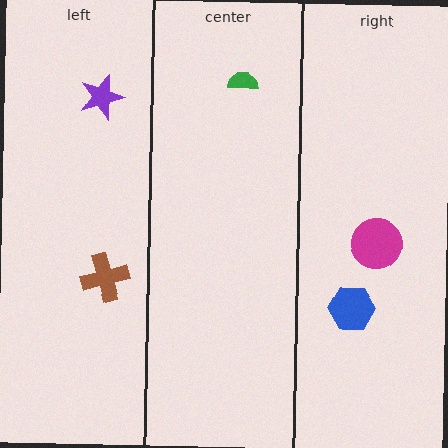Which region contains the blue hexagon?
The right region.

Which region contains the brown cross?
The left region.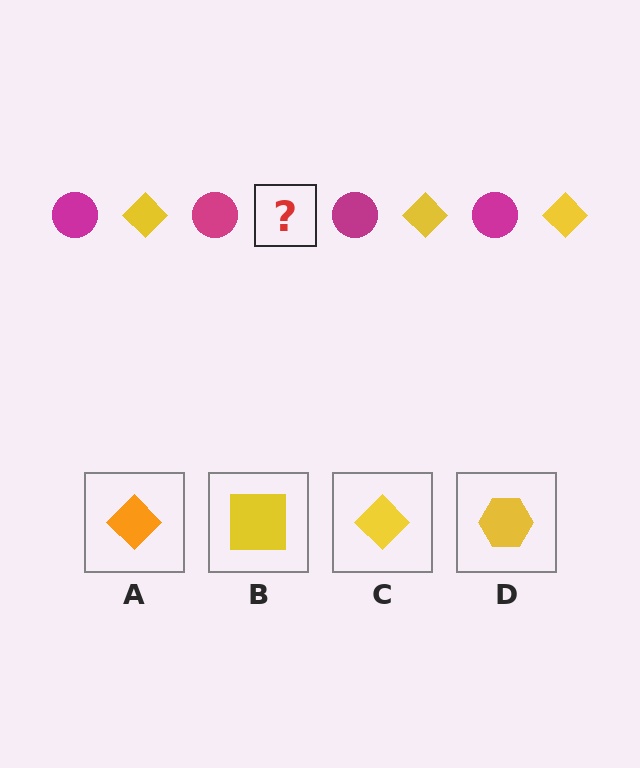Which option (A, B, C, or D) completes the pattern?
C.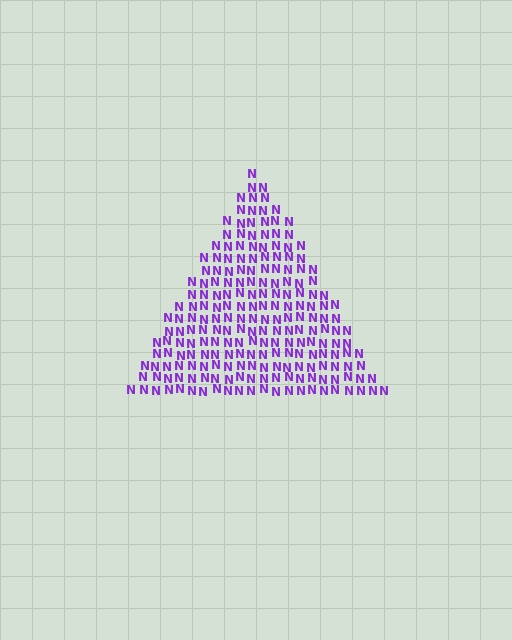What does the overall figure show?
The overall figure shows a triangle.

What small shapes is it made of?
It is made of small letter N's.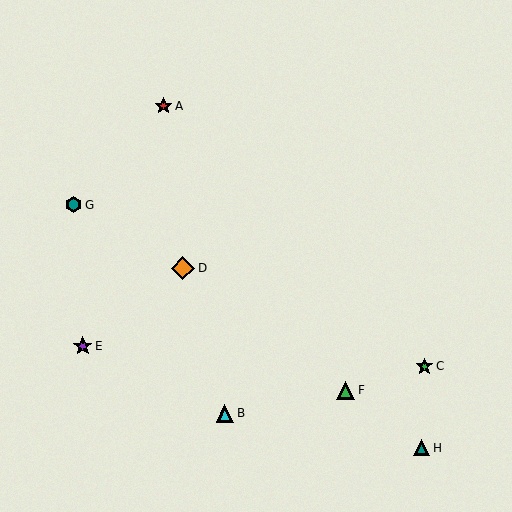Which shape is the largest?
The orange diamond (labeled D) is the largest.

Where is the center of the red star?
The center of the red star is at (163, 106).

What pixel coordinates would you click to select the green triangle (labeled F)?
Click at (346, 390) to select the green triangle F.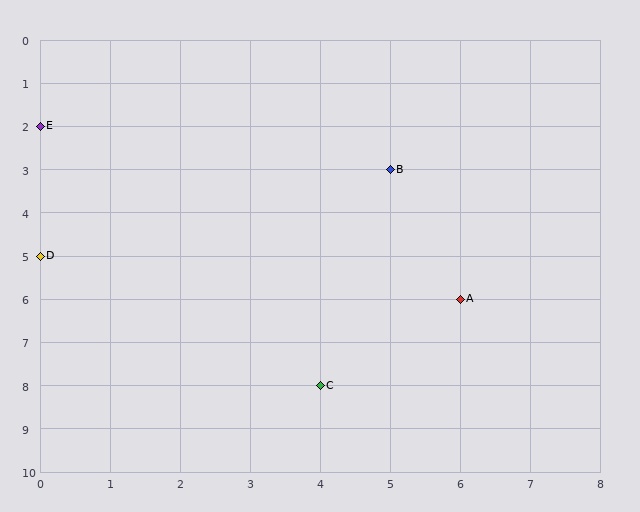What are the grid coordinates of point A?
Point A is at grid coordinates (6, 6).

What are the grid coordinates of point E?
Point E is at grid coordinates (0, 2).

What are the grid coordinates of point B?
Point B is at grid coordinates (5, 3).